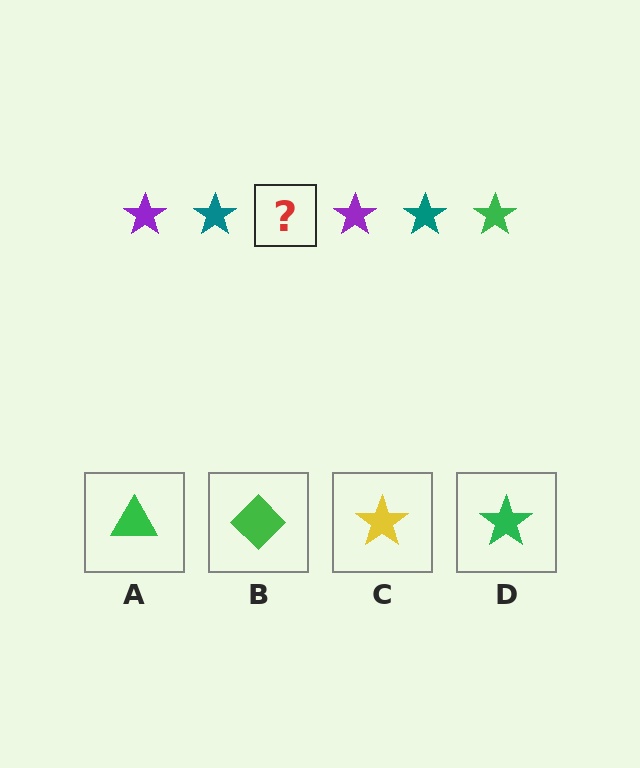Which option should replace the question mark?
Option D.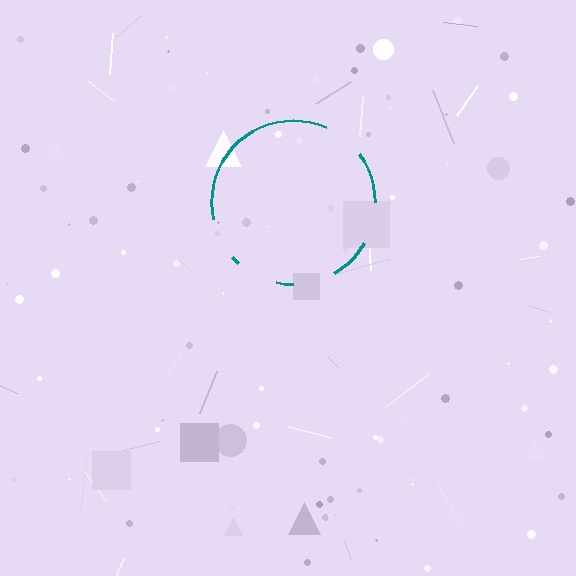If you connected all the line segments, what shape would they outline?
They would outline a circle.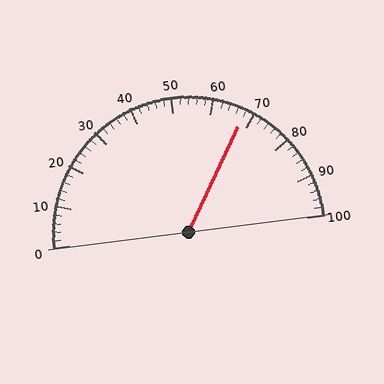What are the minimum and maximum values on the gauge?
The gauge ranges from 0 to 100.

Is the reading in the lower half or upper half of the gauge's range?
The reading is in the upper half of the range (0 to 100).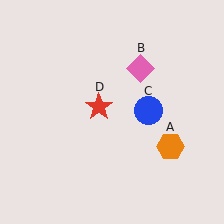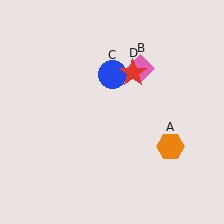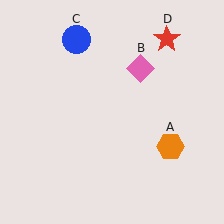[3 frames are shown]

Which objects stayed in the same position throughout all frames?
Orange hexagon (object A) and pink diamond (object B) remained stationary.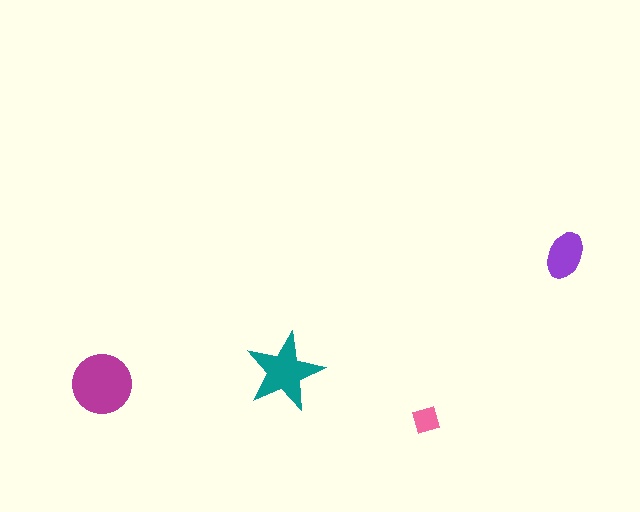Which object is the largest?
The magenta circle.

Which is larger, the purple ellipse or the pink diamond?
The purple ellipse.